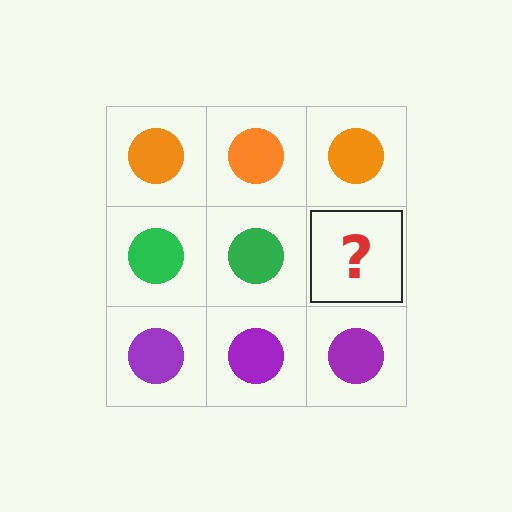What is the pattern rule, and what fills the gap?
The rule is that each row has a consistent color. The gap should be filled with a green circle.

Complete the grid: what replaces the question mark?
The question mark should be replaced with a green circle.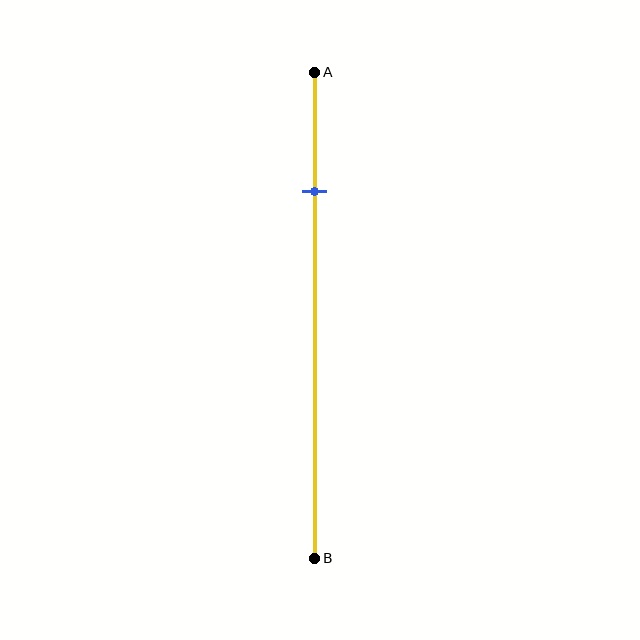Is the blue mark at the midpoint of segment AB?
No, the mark is at about 25% from A, not at the 50% midpoint.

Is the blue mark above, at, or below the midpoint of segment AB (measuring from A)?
The blue mark is above the midpoint of segment AB.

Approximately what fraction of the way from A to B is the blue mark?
The blue mark is approximately 25% of the way from A to B.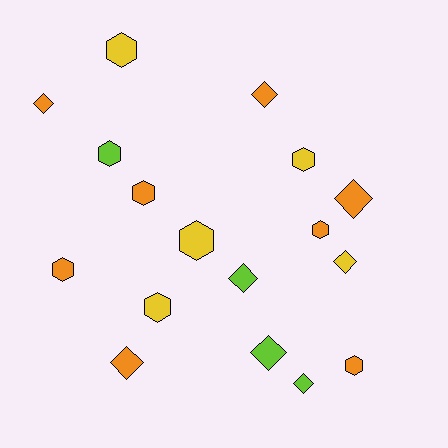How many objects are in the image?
There are 17 objects.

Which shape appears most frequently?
Hexagon, with 9 objects.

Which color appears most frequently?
Orange, with 8 objects.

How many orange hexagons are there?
There are 4 orange hexagons.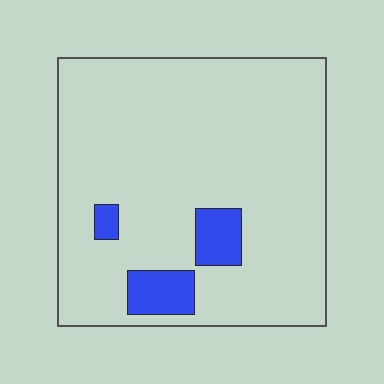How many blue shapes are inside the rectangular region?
3.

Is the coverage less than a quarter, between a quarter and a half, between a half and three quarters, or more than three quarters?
Less than a quarter.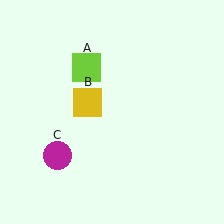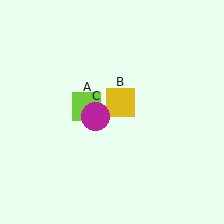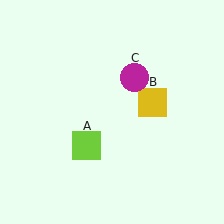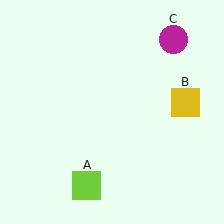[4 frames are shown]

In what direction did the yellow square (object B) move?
The yellow square (object B) moved right.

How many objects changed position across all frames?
3 objects changed position: lime square (object A), yellow square (object B), magenta circle (object C).